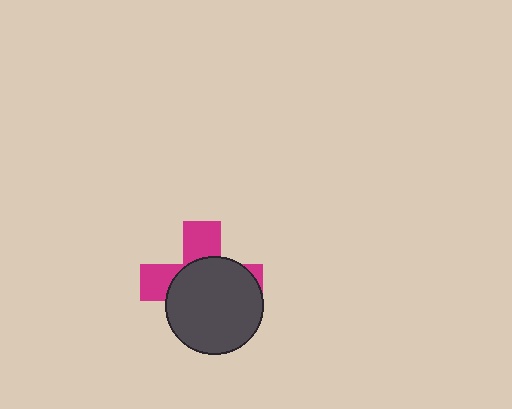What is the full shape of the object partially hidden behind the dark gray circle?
The partially hidden object is a magenta cross.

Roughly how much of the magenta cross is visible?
A small part of it is visible (roughly 37%).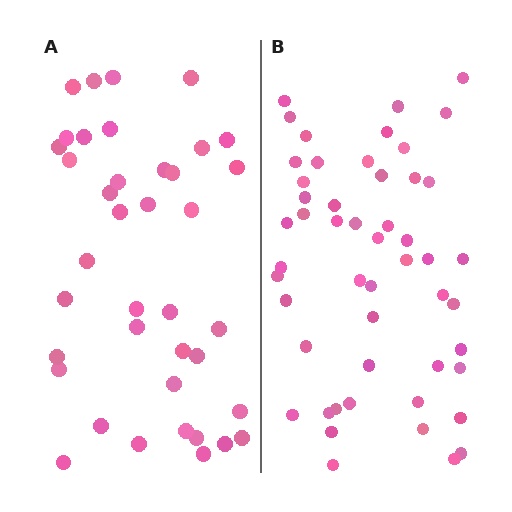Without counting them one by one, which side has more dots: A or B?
Region B (the right region) has more dots.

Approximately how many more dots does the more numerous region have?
Region B has roughly 12 or so more dots than region A.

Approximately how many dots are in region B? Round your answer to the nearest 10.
About 50 dots. (The exact count is 51, which rounds to 50.)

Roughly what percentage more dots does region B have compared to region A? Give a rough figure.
About 30% more.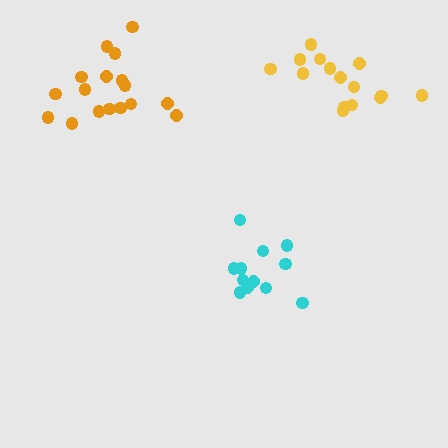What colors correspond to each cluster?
The clusters are colored: cyan, yellow, orange.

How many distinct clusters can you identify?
There are 3 distinct clusters.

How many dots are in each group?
Group 1: 12 dots, Group 2: 15 dots, Group 3: 17 dots (44 total).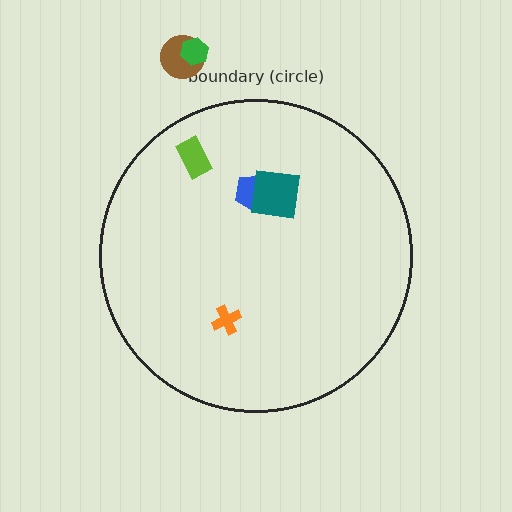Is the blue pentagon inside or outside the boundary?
Inside.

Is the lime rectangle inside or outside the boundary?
Inside.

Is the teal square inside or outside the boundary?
Inside.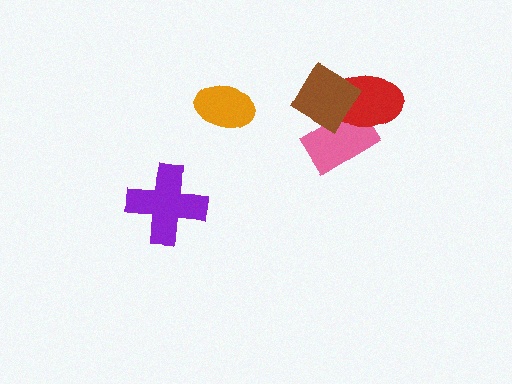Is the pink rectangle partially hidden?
Yes, it is partially covered by another shape.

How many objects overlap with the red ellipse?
2 objects overlap with the red ellipse.